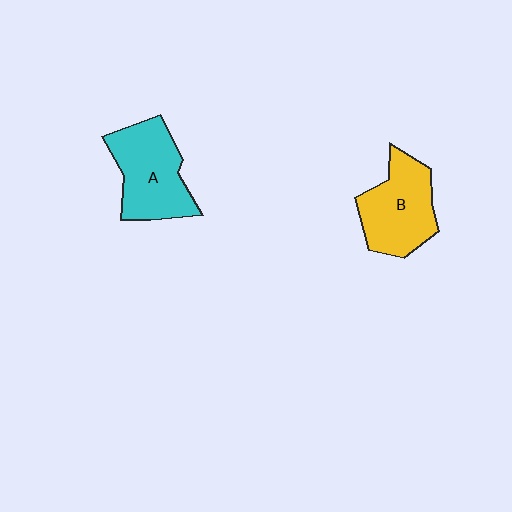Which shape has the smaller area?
Shape B (yellow).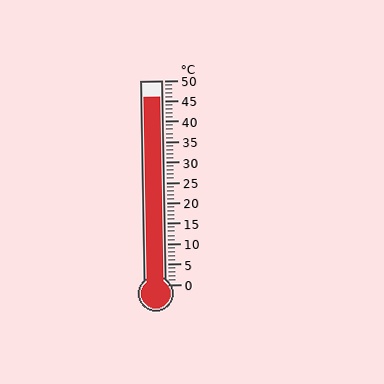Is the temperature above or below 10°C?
The temperature is above 10°C.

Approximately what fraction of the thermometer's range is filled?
The thermometer is filled to approximately 90% of its range.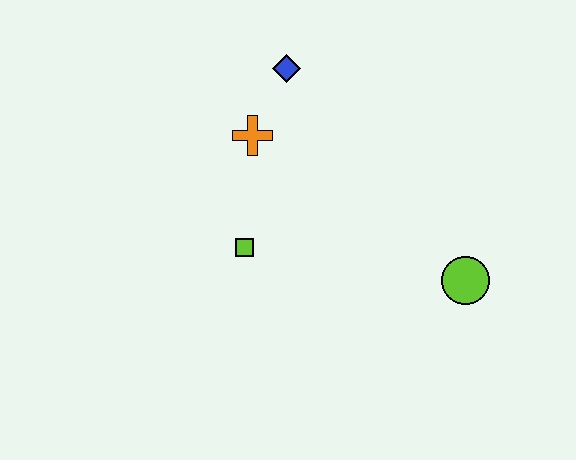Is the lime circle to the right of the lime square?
Yes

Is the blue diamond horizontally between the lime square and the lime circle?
Yes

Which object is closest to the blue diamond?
The orange cross is closest to the blue diamond.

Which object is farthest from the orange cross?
The lime circle is farthest from the orange cross.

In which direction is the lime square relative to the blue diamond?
The lime square is below the blue diamond.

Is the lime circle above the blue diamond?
No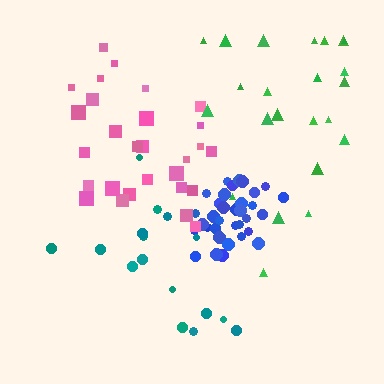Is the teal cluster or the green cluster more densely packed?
Teal.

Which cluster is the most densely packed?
Blue.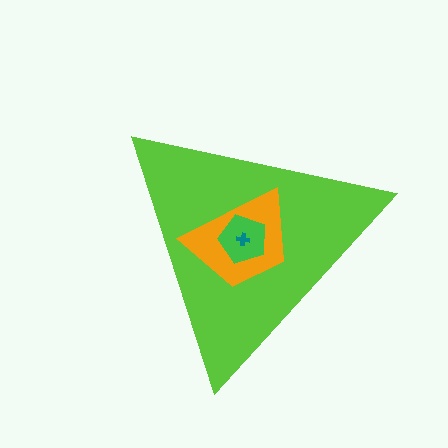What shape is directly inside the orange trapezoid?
The green pentagon.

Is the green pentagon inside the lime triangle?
Yes.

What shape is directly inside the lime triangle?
The orange trapezoid.